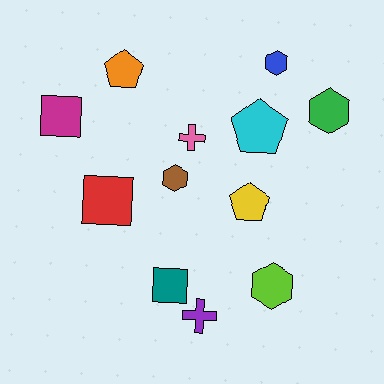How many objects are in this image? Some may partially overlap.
There are 12 objects.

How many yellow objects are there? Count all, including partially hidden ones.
There is 1 yellow object.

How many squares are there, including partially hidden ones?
There are 3 squares.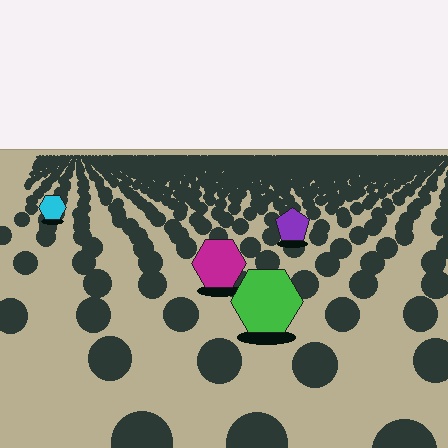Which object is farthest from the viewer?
The cyan hexagon is farthest from the viewer. It appears smaller and the ground texture around it is denser.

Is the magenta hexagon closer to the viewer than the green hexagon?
No. The green hexagon is closer — you can tell from the texture gradient: the ground texture is coarser near it.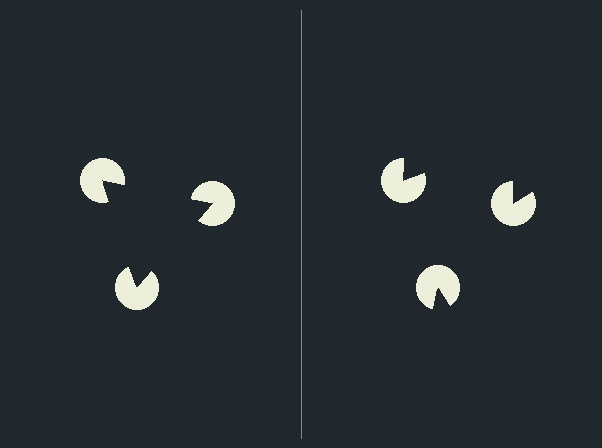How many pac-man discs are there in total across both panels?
6 — 3 on each side.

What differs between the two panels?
The pac-man discs are positioned identically on both sides; only the wedge orientations differ. On the left they align to a triangle; on the right they are misaligned.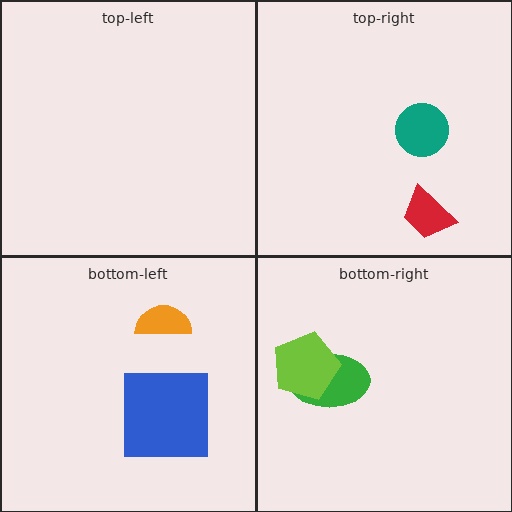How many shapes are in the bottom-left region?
2.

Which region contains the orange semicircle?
The bottom-left region.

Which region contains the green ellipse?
The bottom-right region.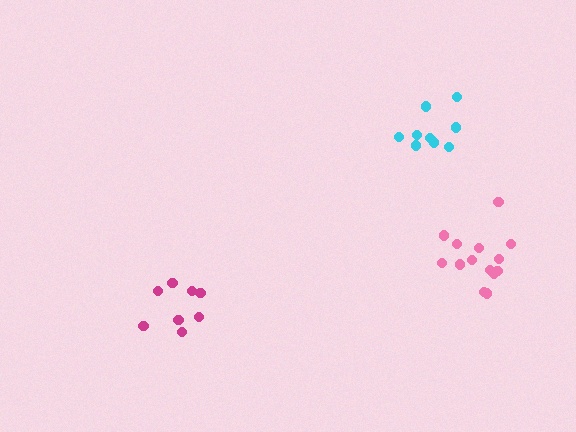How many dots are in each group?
Group 1: 9 dots, Group 2: 14 dots, Group 3: 8 dots (31 total).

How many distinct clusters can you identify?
There are 3 distinct clusters.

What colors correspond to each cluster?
The clusters are colored: cyan, pink, magenta.